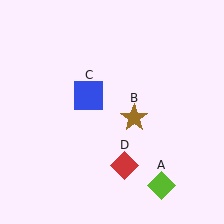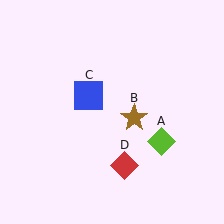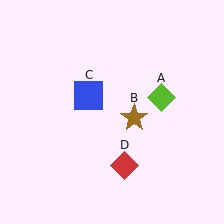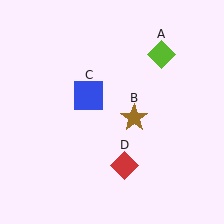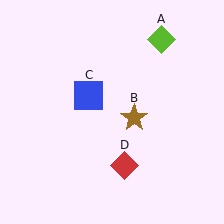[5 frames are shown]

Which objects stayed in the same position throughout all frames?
Brown star (object B) and blue square (object C) and red diamond (object D) remained stationary.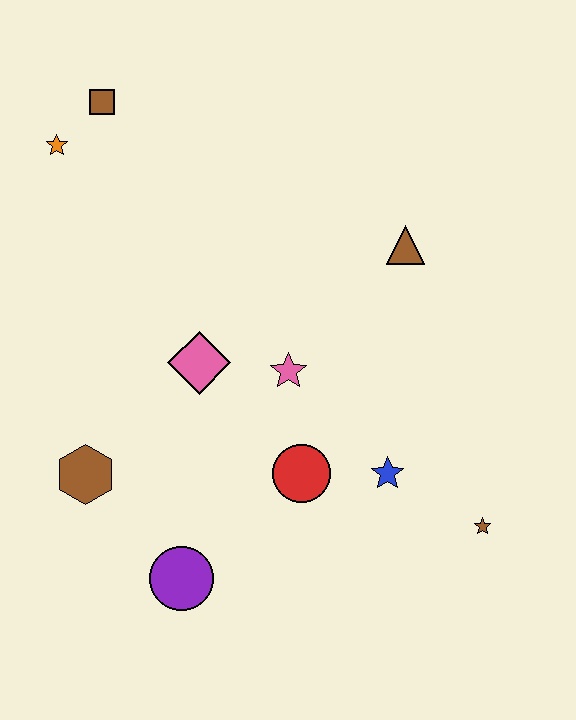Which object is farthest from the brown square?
The brown star is farthest from the brown square.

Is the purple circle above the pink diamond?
No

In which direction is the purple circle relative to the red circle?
The purple circle is to the left of the red circle.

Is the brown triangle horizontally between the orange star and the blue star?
No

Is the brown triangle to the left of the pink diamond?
No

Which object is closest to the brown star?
The blue star is closest to the brown star.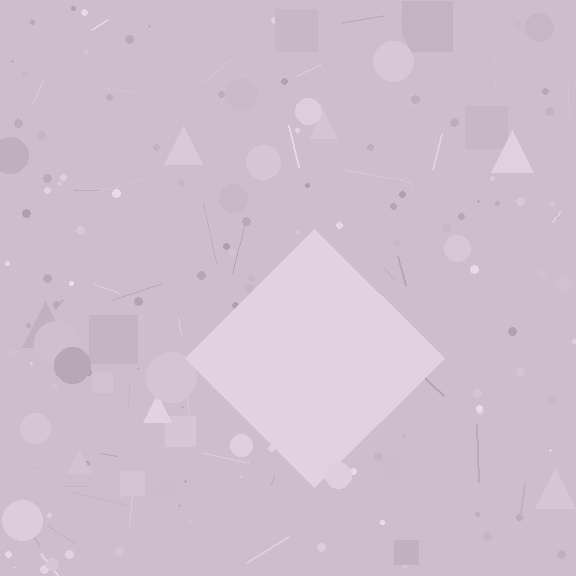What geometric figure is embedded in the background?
A diamond is embedded in the background.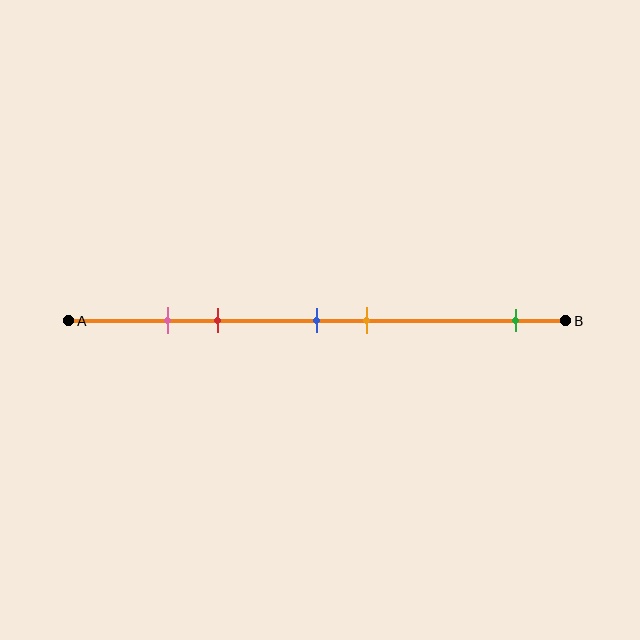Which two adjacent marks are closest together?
The pink and red marks are the closest adjacent pair.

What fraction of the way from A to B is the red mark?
The red mark is approximately 30% (0.3) of the way from A to B.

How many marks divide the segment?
There are 5 marks dividing the segment.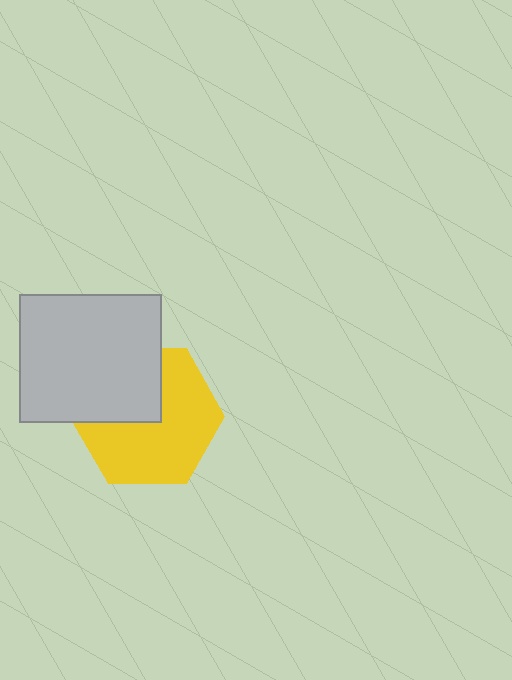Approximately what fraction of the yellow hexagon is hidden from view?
Roughly 35% of the yellow hexagon is hidden behind the light gray rectangle.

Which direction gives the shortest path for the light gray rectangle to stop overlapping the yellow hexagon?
Moving up gives the shortest separation.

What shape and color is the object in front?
The object in front is a light gray rectangle.